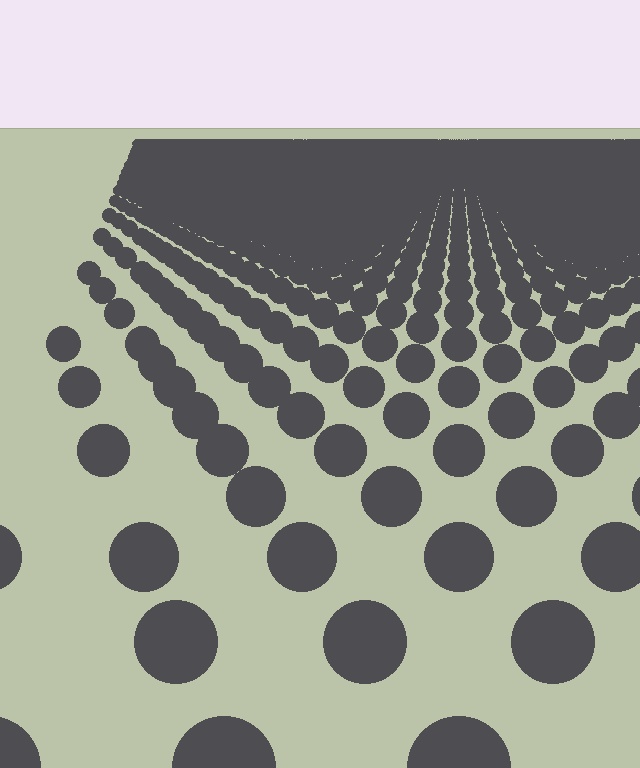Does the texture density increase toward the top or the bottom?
Density increases toward the top.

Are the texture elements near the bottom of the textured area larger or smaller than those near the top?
Larger. Near the bottom, elements are closer to the viewer and appear at a bigger on-screen size.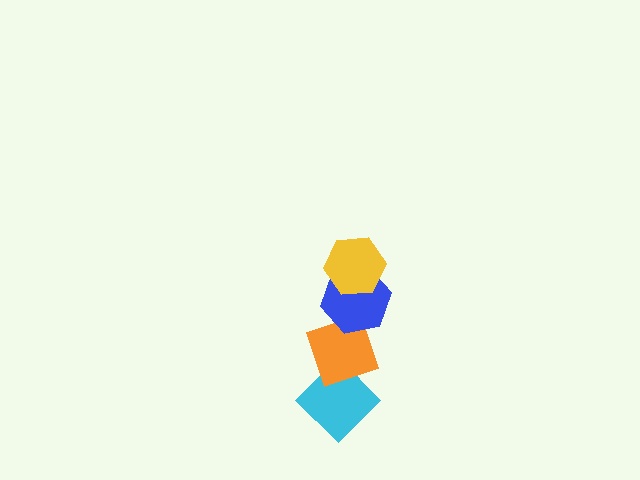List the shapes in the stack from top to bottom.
From top to bottom: the yellow hexagon, the blue hexagon, the orange diamond, the cyan diamond.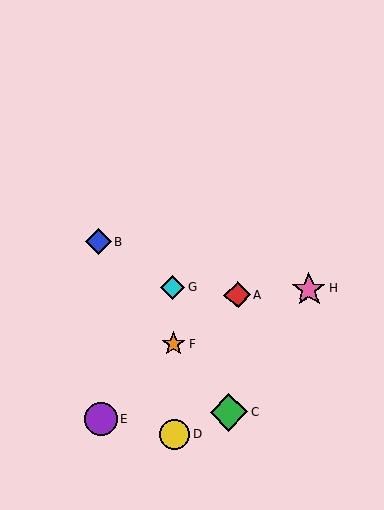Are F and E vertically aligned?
No, F is at x≈174 and E is at x≈101.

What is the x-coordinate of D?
Object D is at x≈175.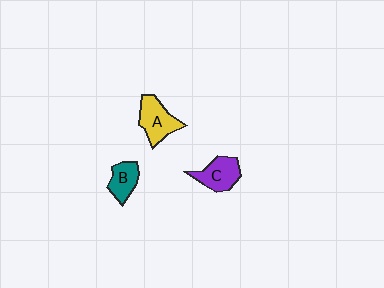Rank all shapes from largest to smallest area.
From largest to smallest: A (yellow), C (purple), B (teal).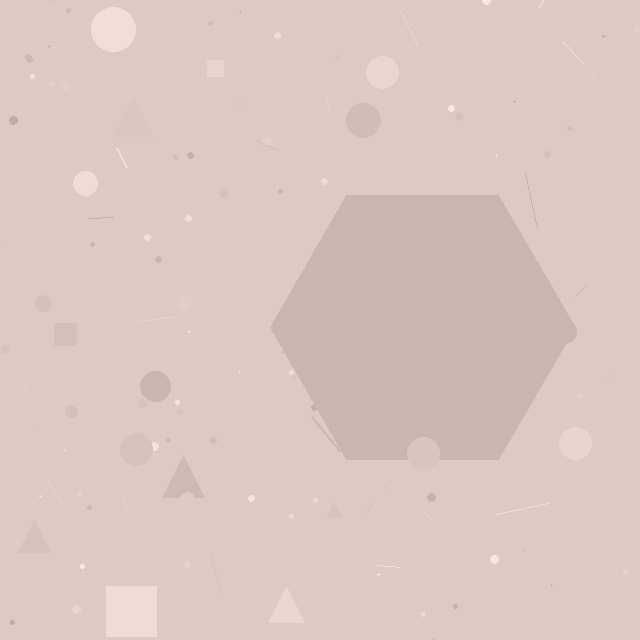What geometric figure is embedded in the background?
A hexagon is embedded in the background.